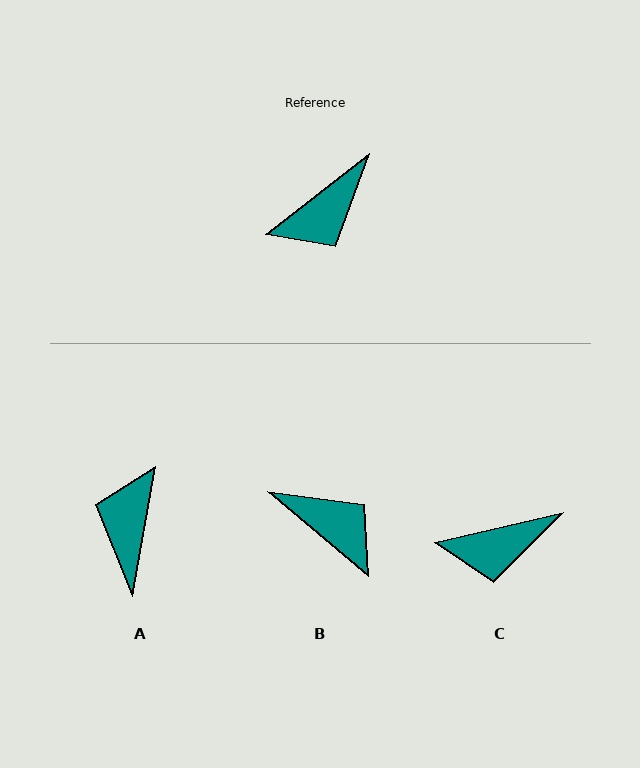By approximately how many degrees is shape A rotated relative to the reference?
Approximately 138 degrees clockwise.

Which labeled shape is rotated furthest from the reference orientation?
A, about 138 degrees away.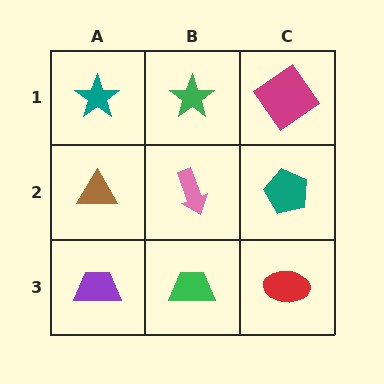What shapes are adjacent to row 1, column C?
A teal pentagon (row 2, column C), a green star (row 1, column B).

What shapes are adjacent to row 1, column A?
A brown triangle (row 2, column A), a green star (row 1, column B).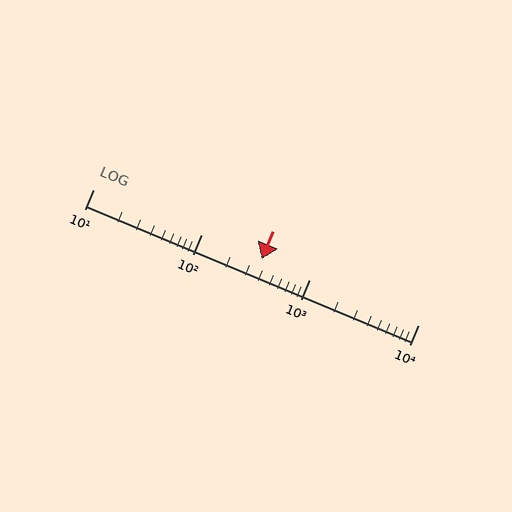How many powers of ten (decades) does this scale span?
The scale spans 3 decades, from 10 to 10000.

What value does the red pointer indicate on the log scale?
The pointer indicates approximately 360.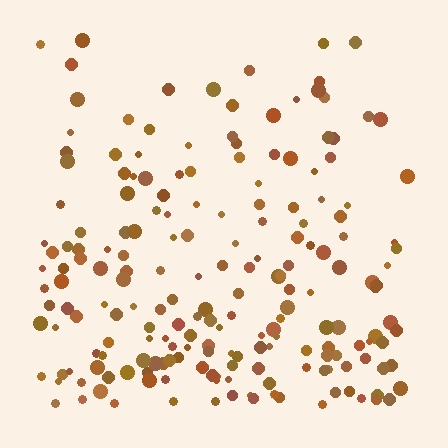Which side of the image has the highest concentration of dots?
The bottom.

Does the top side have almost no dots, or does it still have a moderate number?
Still a moderate number, just noticeably fewer than the bottom.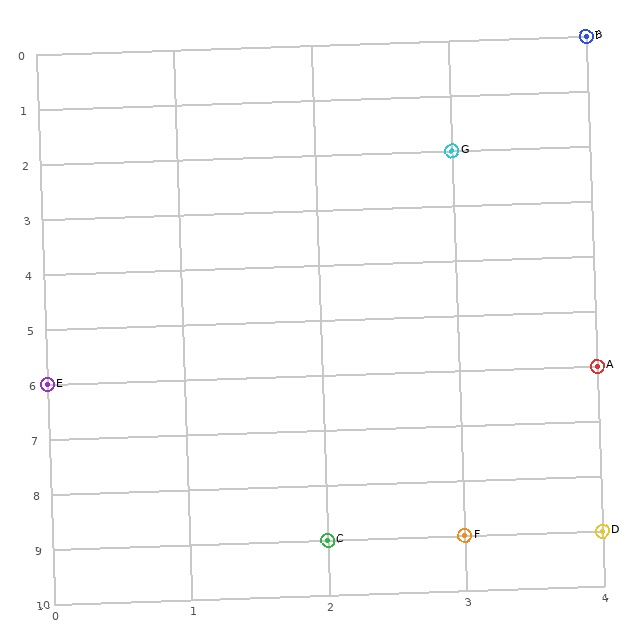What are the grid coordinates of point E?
Point E is at grid coordinates (0, 6).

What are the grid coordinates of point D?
Point D is at grid coordinates (4, 9).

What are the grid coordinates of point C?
Point C is at grid coordinates (2, 9).